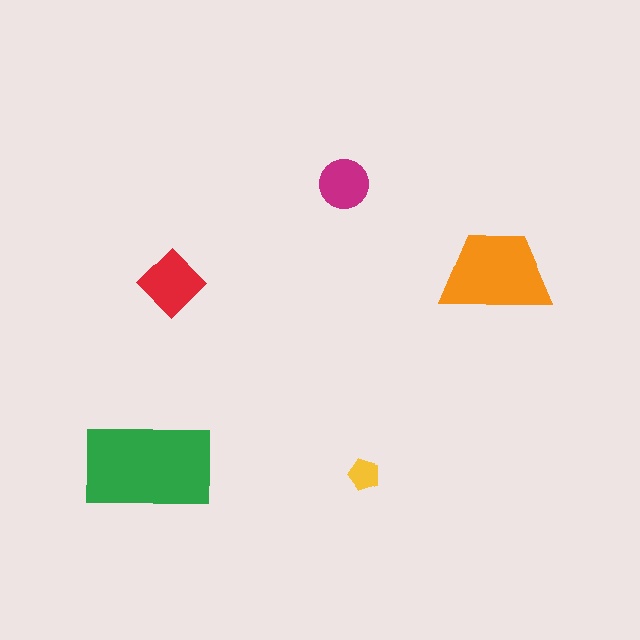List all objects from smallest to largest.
The yellow pentagon, the magenta circle, the red diamond, the orange trapezoid, the green rectangle.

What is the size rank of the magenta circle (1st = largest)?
4th.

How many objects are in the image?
There are 5 objects in the image.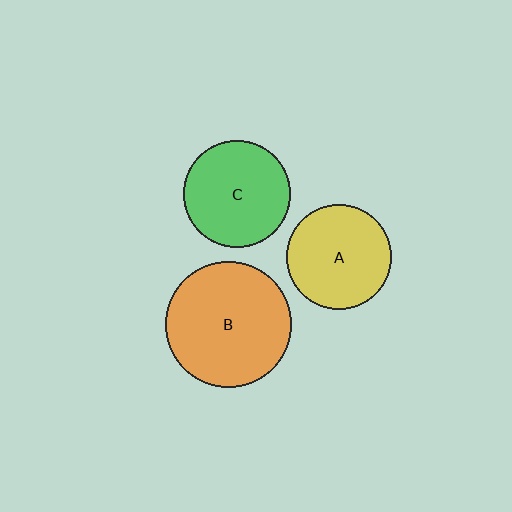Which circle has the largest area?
Circle B (orange).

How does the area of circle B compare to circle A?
Approximately 1.4 times.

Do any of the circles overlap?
No, none of the circles overlap.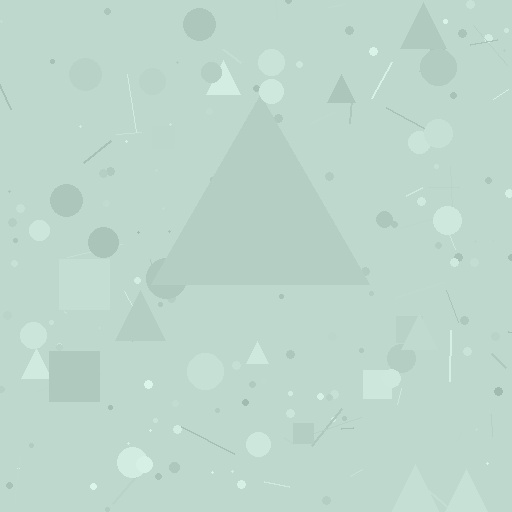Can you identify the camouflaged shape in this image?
The camouflaged shape is a triangle.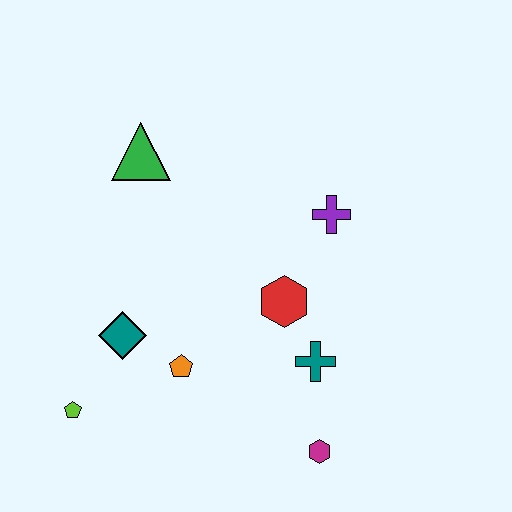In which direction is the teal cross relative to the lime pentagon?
The teal cross is to the right of the lime pentagon.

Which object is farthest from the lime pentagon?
The purple cross is farthest from the lime pentagon.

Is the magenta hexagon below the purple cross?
Yes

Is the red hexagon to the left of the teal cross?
Yes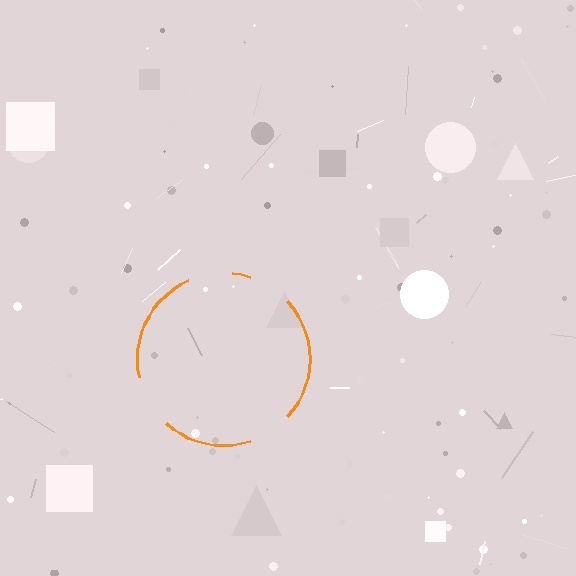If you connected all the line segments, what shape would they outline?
They would outline a circle.